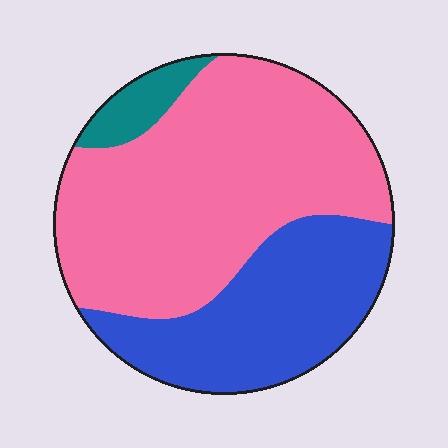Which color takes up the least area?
Teal, at roughly 5%.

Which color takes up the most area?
Pink, at roughly 60%.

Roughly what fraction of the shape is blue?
Blue takes up between a sixth and a third of the shape.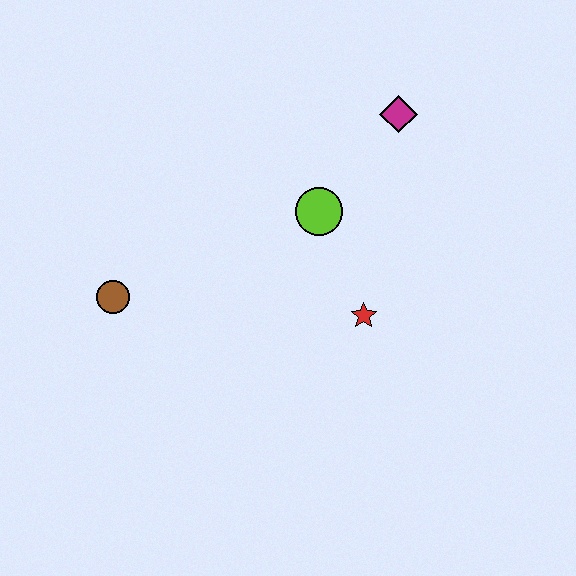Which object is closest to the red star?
The lime circle is closest to the red star.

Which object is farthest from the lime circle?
The brown circle is farthest from the lime circle.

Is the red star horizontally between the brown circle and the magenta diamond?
Yes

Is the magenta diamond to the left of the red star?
No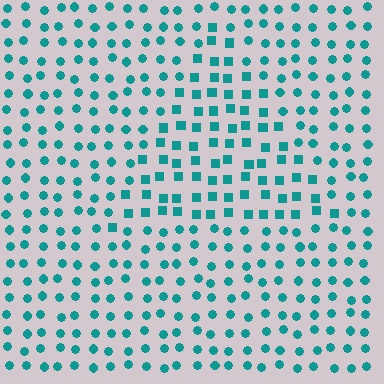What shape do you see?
I see a triangle.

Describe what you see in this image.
The image is filled with small teal elements arranged in a uniform grid. A triangle-shaped region contains squares, while the surrounding area contains circles. The boundary is defined purely by the change in element shape.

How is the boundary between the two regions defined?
The boundary is defined by a change in element shape: squares inside vs. circles outside. All elements share the same color and spacing.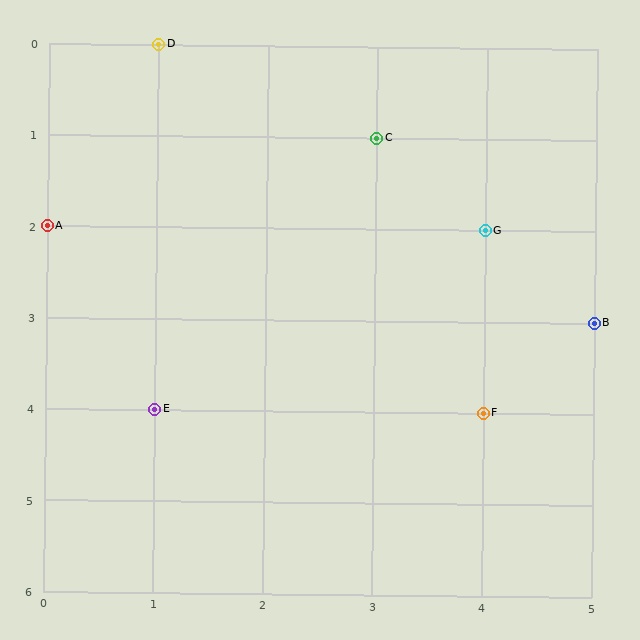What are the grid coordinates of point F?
Point F is at grid coordinates (4, 4).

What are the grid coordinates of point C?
Point C is at grid coordinates (3, 1).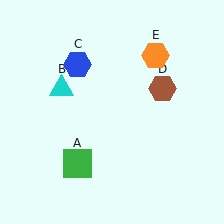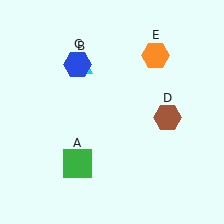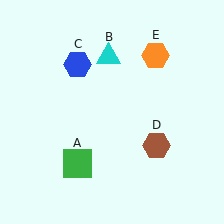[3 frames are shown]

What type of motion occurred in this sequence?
The cyan triangle (object B), brown hexagon (object D) rotated clockwise around the center of the scene.